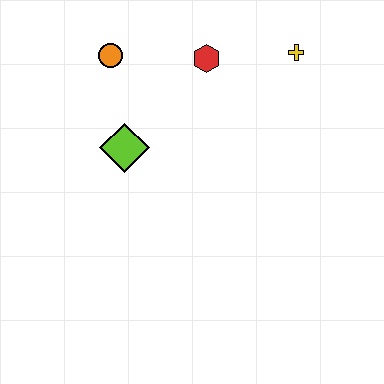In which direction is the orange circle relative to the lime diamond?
The orange circle is above the lime diamond.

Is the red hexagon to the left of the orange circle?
No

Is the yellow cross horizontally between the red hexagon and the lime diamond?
No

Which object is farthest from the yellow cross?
The lime diamond is farthest from the yellow cross.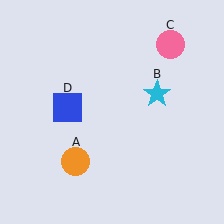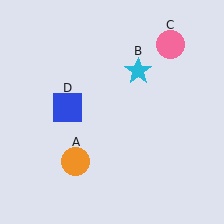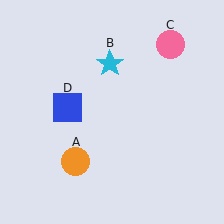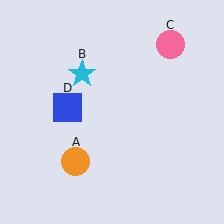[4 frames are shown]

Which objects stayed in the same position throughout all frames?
Orange circle (object A) and pink circle (object C) and blue square (object D) remained stationary.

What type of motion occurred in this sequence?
The cyan star (object B) rotated counterclockwise around the center of the scene.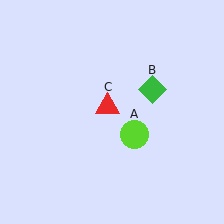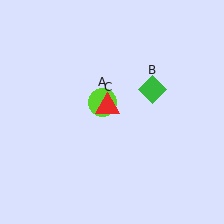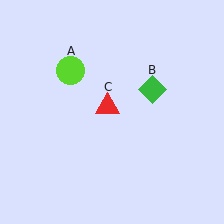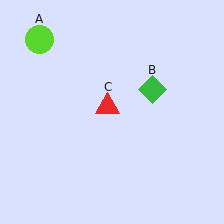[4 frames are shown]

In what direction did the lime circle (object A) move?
The lime circle (object A) moved up and to the left.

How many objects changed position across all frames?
1 object changed position: lime circle (object A).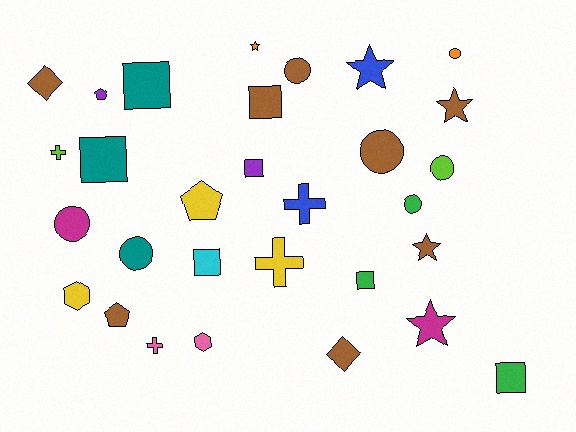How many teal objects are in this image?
There are 3 teal objects.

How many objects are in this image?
There are 30 objects.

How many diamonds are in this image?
There are 2 diamonds.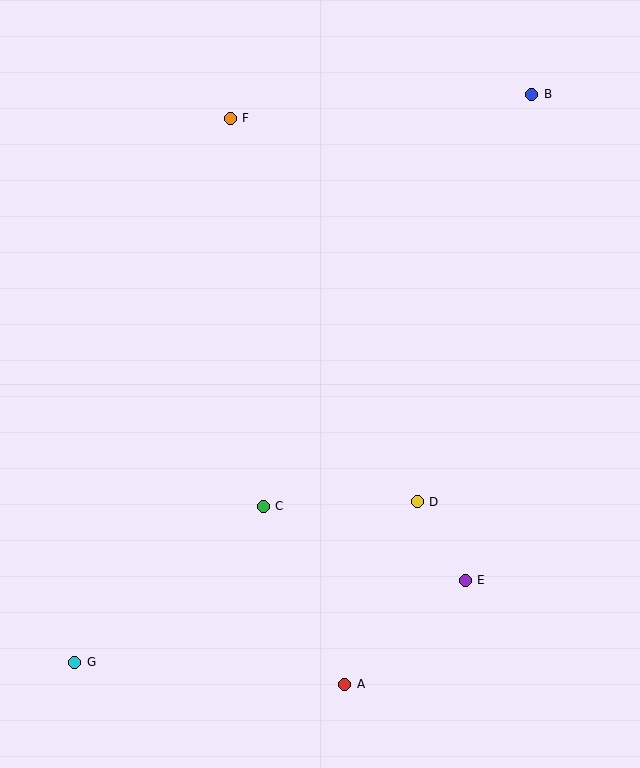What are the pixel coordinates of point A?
Point A is at (344, 684).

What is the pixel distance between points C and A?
The distance between C and A is 196 pixels.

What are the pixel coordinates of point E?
Point E is at (465, 580).